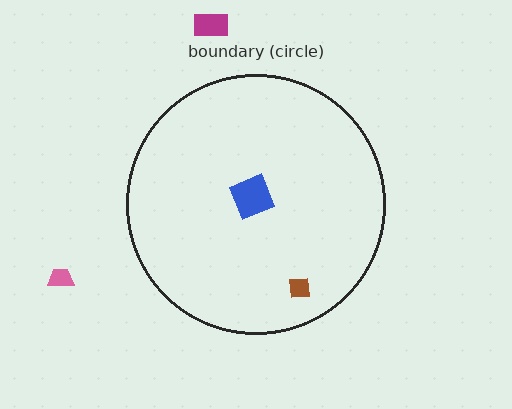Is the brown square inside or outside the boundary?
Inside.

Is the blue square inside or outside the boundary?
Inside.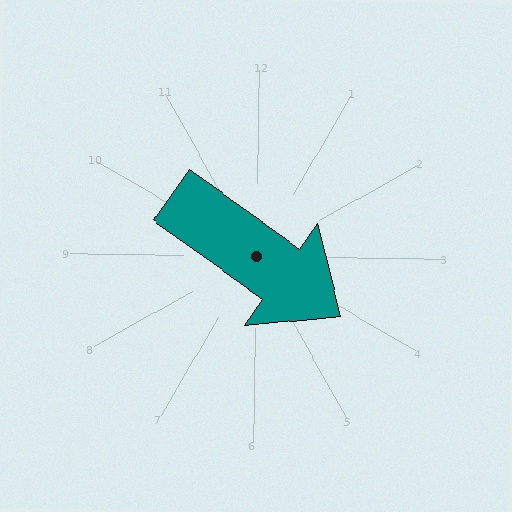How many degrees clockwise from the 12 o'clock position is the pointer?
Approximately 125 degrees.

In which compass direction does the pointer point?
Southeast.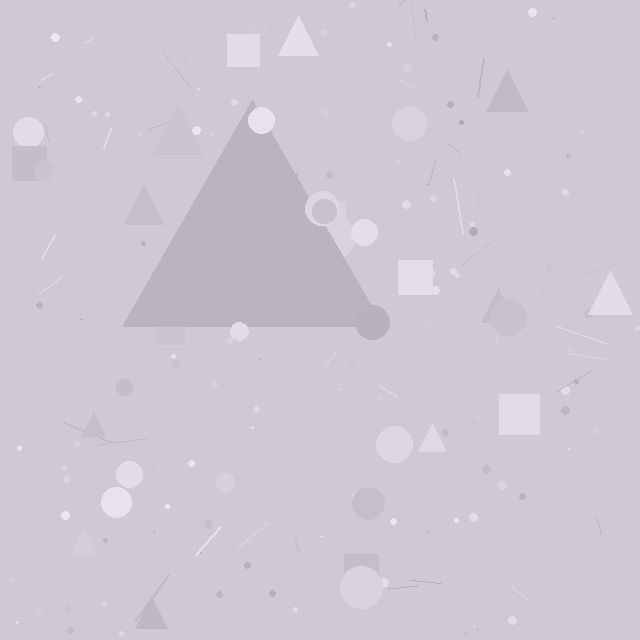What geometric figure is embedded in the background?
A triangle is embedded in the background.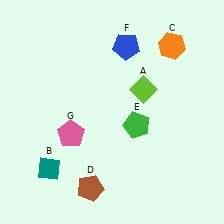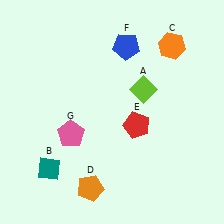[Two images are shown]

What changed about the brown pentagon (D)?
In Image 1, D is brown. In Image 2, it changed to orange.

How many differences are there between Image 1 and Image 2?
There are 2 differences between the two images.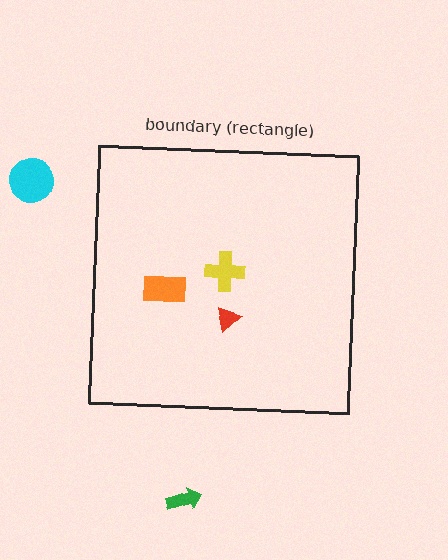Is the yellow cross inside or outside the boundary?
Inside.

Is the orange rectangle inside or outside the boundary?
Inside.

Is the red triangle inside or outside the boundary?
Inside.